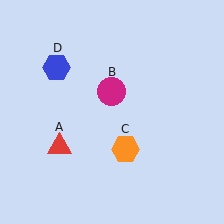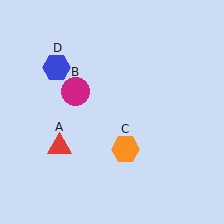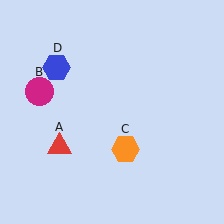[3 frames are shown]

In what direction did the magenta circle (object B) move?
The magenta circle (object B) moved left.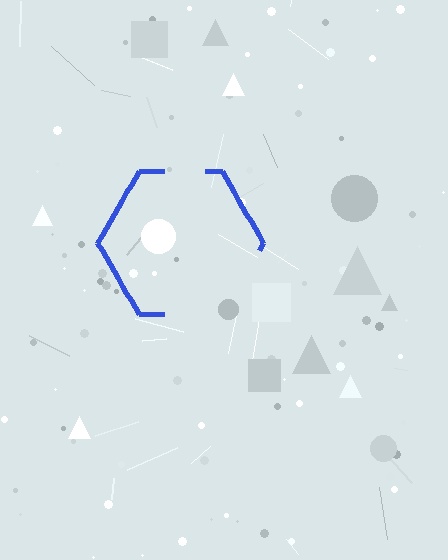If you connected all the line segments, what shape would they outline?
They would outline a hexagon.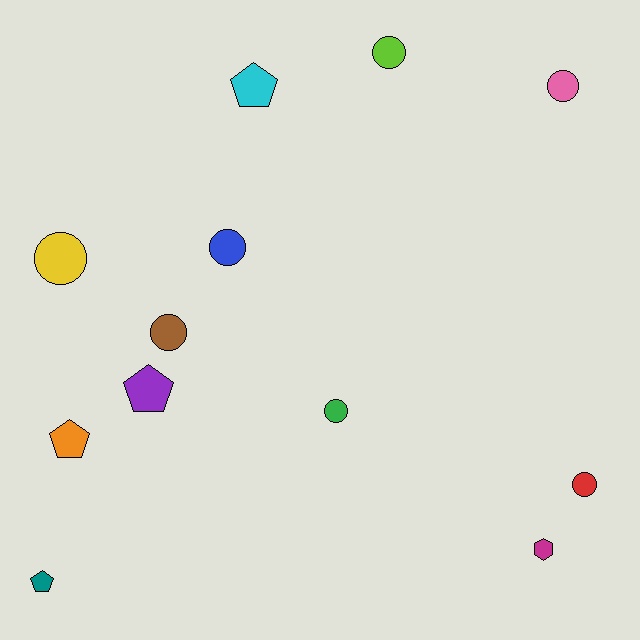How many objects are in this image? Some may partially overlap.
There are 12 objects.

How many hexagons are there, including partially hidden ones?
There is 1 hexagon.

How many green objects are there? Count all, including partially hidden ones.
There is 1 green object.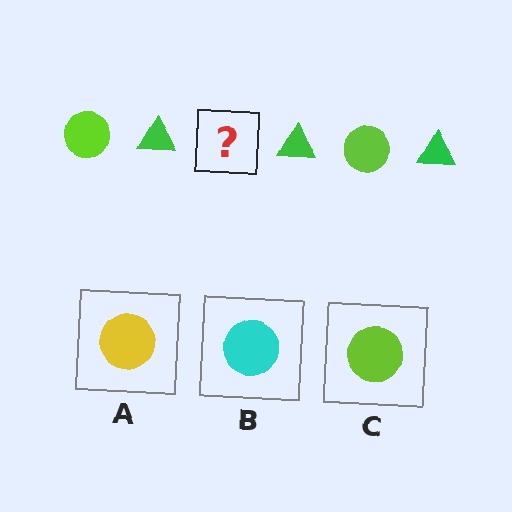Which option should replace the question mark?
Option C.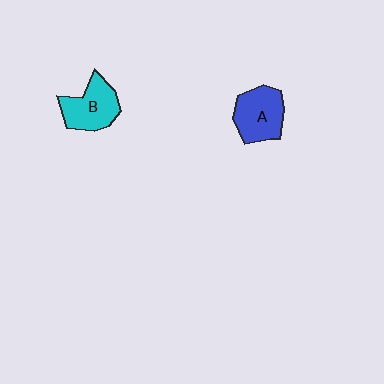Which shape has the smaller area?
Shape B (cyan).